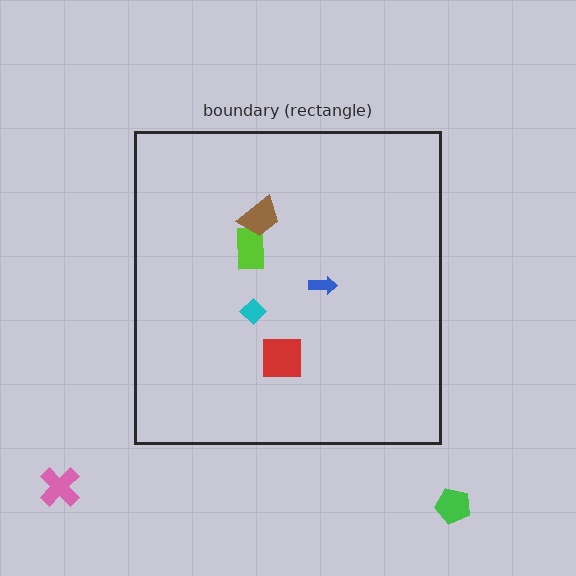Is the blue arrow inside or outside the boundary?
Inside.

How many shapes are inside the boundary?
5 inside, 2 outside.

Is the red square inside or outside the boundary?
Inside.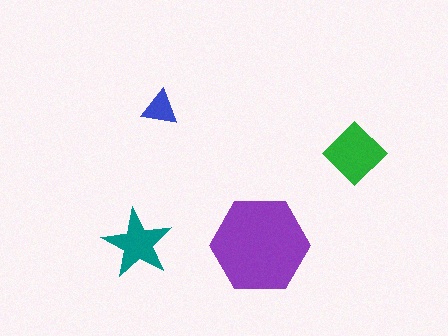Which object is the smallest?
The blue triangle.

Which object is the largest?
The purple hexagon.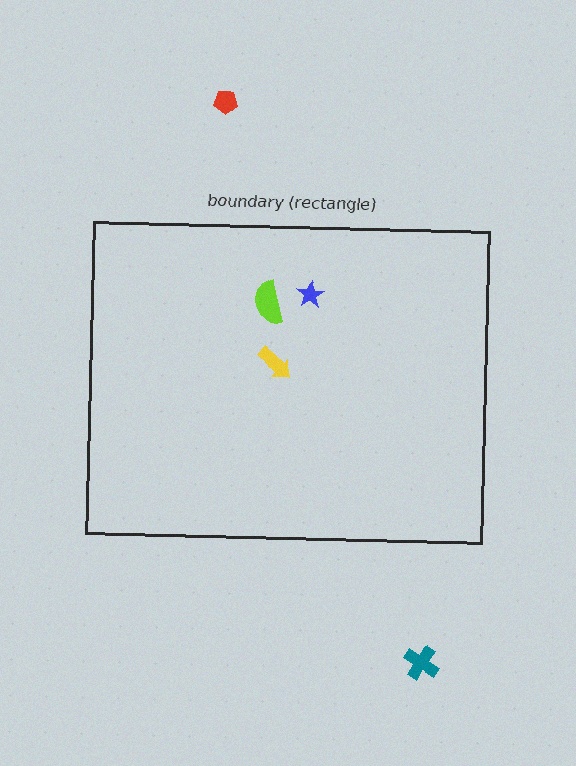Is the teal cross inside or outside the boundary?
Outside.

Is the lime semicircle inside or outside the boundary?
Inside.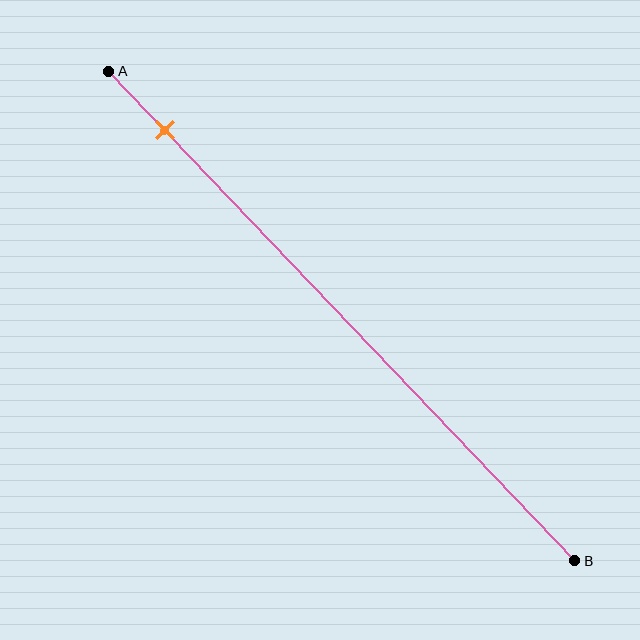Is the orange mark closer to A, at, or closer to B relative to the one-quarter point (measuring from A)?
The orange mark is closer to point A than the one-quarter point of segment AB.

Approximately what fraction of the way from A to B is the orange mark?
The orange mark is approximately 10% of the way from A to B.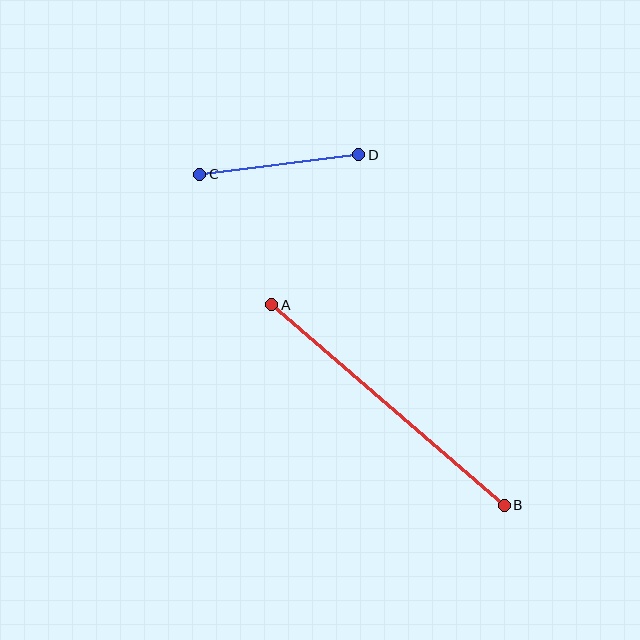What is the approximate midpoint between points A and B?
The midpoint is at approximately (388, 405) pixels.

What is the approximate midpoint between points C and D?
The midpoint is at approximately (279, 164) pixels.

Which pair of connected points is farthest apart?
Points A and B are farthest apart.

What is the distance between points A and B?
The distance is approximately 307 pixels.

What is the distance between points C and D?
The distance is approximately 160 pixels.